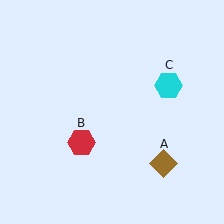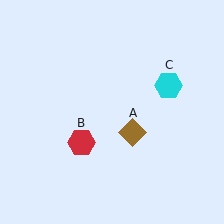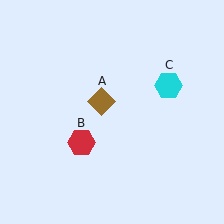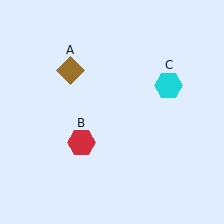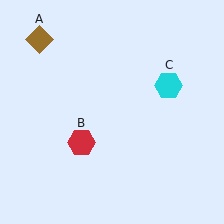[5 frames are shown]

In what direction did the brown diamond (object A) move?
The brown diamond (object A) moved up and to the left.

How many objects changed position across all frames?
1 object changed position: brown diamond (object A).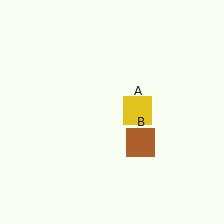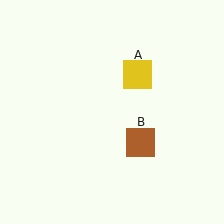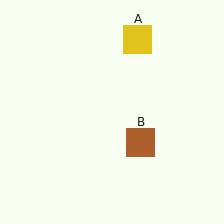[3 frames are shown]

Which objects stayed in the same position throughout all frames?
Brown square (object B) remained stationary.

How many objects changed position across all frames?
1 object changed position: yellow square (object A).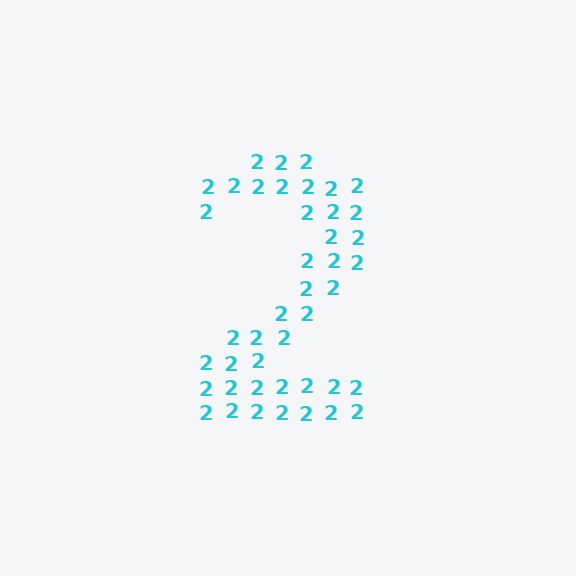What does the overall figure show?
The overall figure shows the digit 2.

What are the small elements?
The small elements are digit 2's.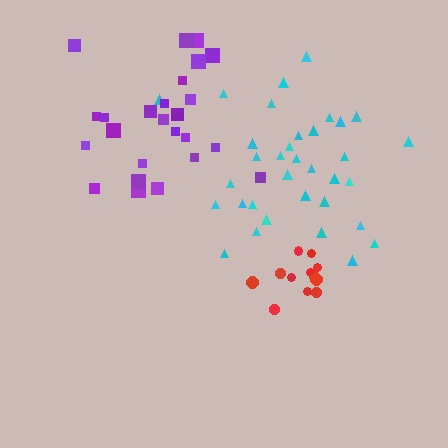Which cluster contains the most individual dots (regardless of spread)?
Cyan (34).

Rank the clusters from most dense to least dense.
red, cyan, purple.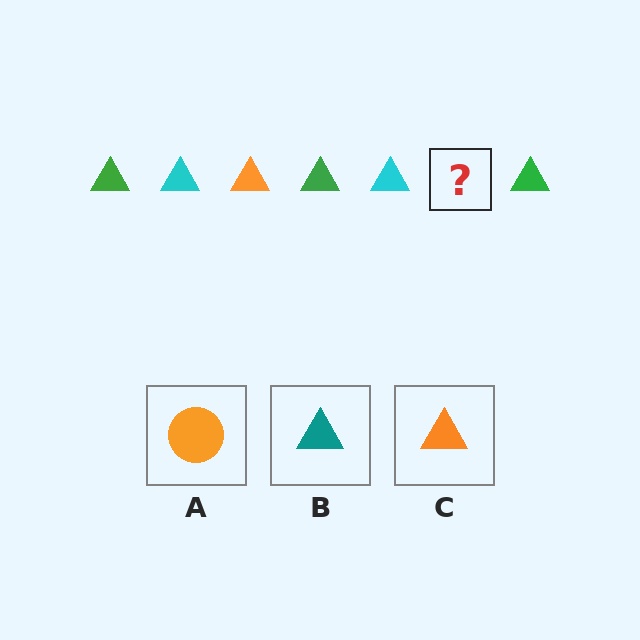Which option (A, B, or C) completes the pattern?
C.